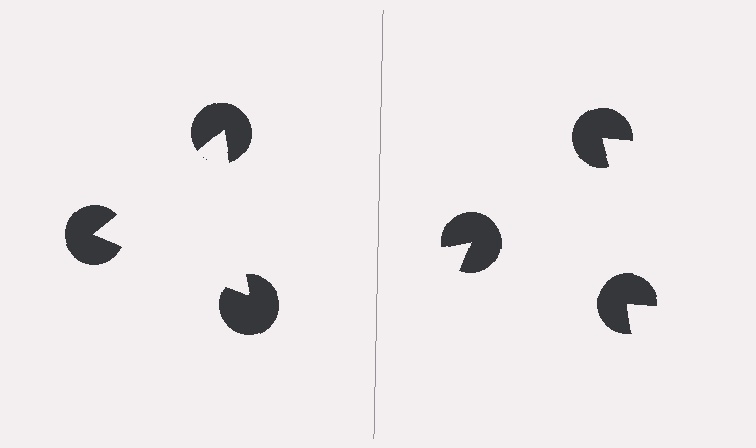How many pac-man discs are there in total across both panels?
6 — 3 on each side.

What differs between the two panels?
The pac-man discs are positioned identically on both sides; only the wedge orientations differ. On the left they align to a triangle; on the right they are misaligned.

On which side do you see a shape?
An illusory triangle appears on the left side. On the right side the wedge cuts are rotated, so no coherent shape forms.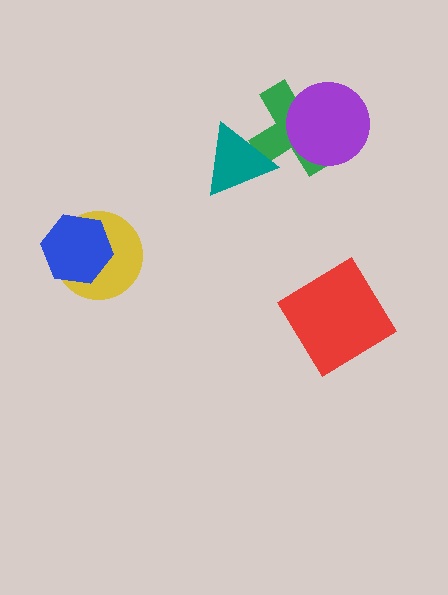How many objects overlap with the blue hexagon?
1 object overlaps with the blue hexagon.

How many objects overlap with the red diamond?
0 objects overlap with the red diamond.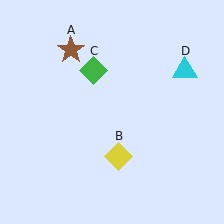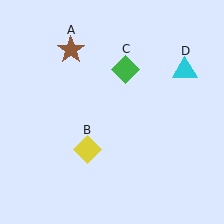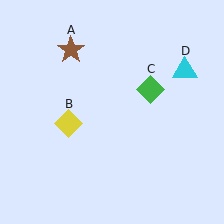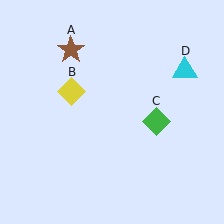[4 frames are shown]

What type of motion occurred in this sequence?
The yellow diamond (object B), green diamond (object C) rotated clockwise around the center of the scene.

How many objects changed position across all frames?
2 objects changed position: yellow diamond (object B), green diamond (object C).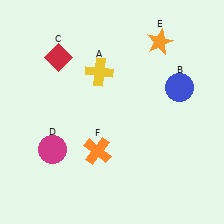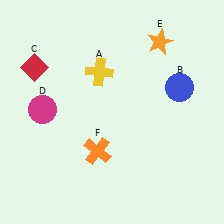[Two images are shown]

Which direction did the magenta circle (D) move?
The magenta circle (D) moved up.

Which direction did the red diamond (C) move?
The red diamond (C) moved left.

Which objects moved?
The objects that moved are: the red diamond (C), the magenta circle (D).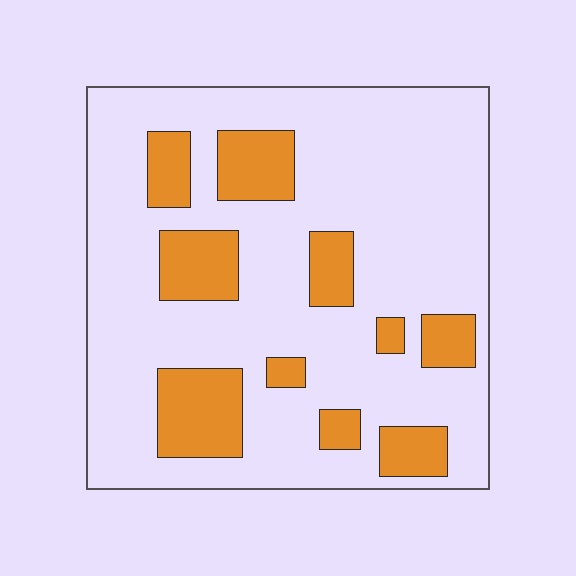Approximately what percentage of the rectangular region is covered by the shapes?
Approximately 20%.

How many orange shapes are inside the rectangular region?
10.